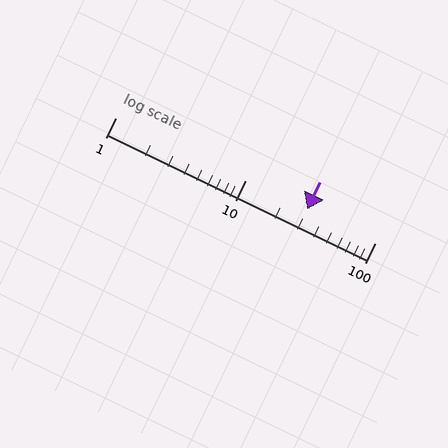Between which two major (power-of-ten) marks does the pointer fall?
The pointer is between 10 and 100.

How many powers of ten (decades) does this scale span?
The scale spans 2 decades, from 1 to 100.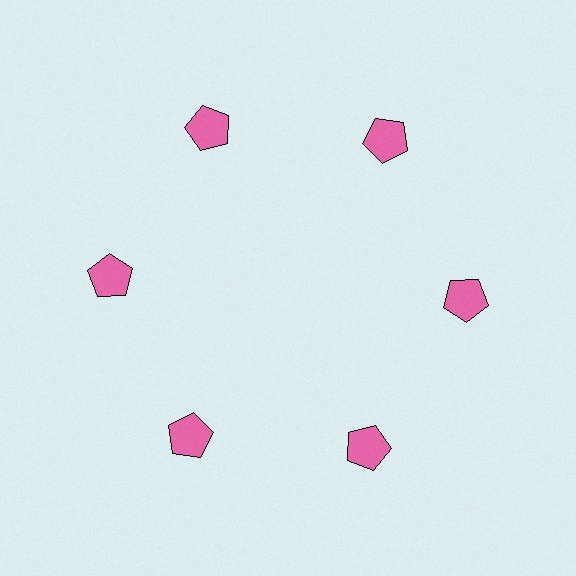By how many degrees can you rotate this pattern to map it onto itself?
The pattern maps onto itself every 60 degrees of rotation.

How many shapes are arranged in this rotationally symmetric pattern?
There are 6 shapes, arranged in 6 groups of 1.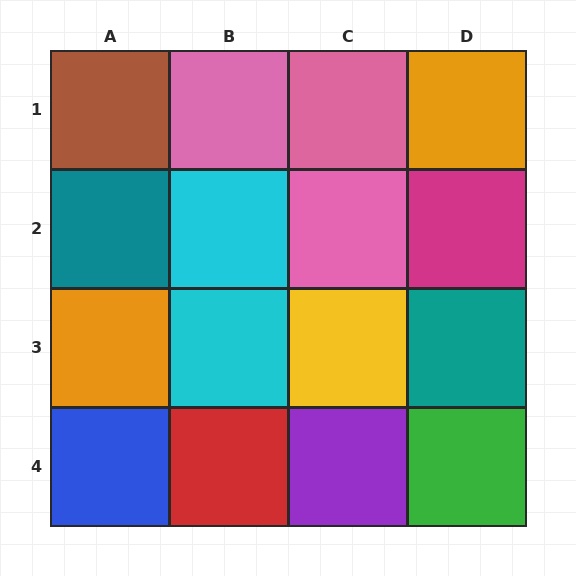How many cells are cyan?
2 cells are cyan.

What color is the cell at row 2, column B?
Cyan.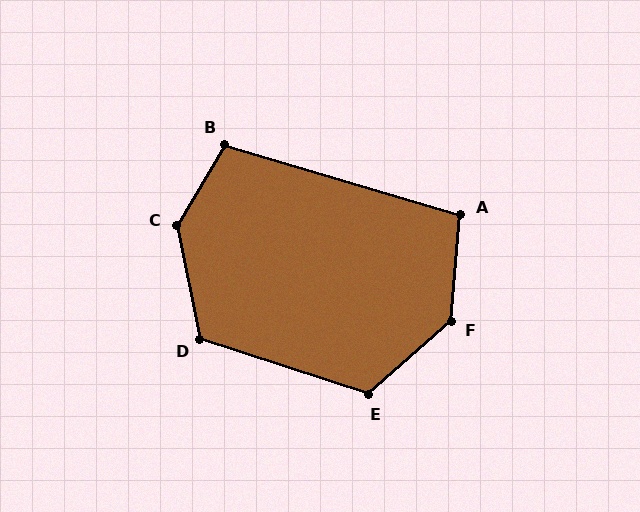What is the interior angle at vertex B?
Approximately 104 degrees (obtuse).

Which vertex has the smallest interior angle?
A, at approximately 101 degrees.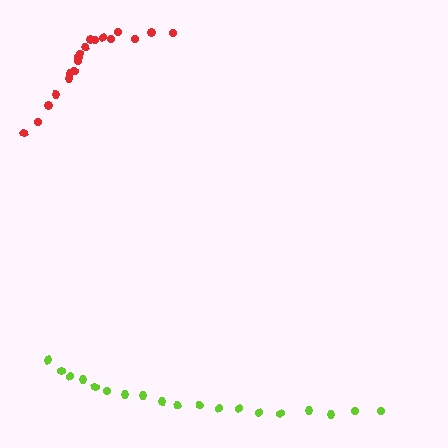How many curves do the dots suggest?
There are 2 distinct paths.